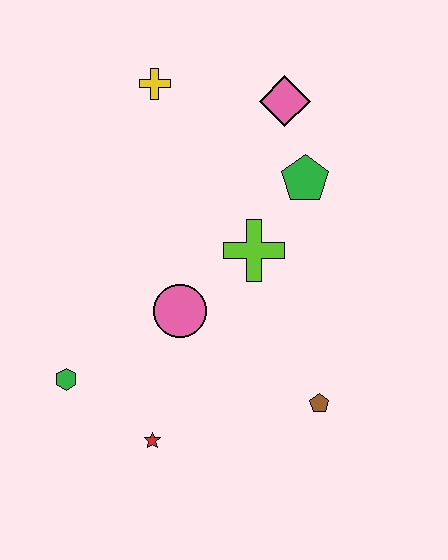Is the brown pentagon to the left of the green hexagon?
No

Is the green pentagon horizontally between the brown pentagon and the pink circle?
Yes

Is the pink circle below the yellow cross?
Yes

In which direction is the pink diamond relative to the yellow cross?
The pink diamond is to the right of the yellow cross.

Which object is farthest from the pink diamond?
The red star is farthest from the pink diamond.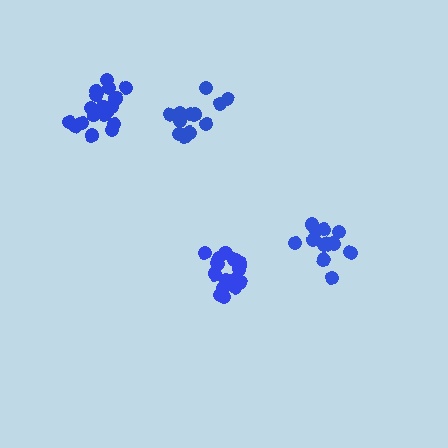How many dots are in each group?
Group 1: 13 dots, Group 2: 16 dots, Group 3: 18 dots, Group 4: 14 dots (61 total).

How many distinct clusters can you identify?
There are 4 distinct clusters.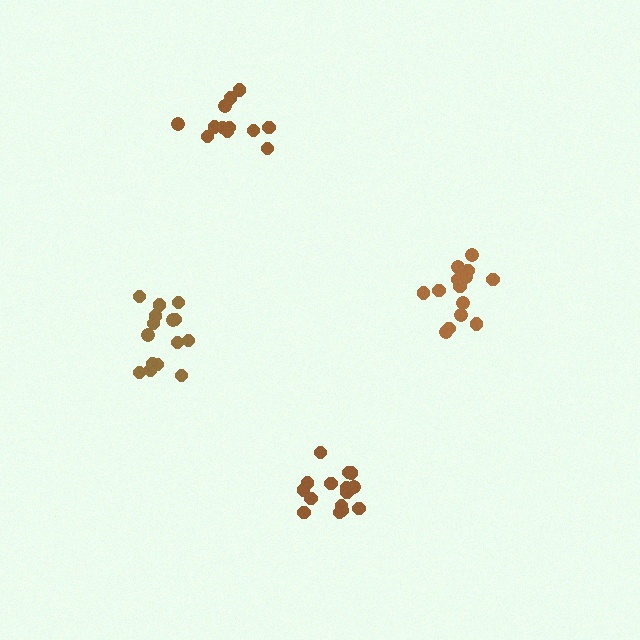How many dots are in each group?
Group 1: 14 dots, Group 2: 15 dots, Group 3: 15 dots, Group 4: 12 dots (56 total).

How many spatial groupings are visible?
There are 4 spatial groupings.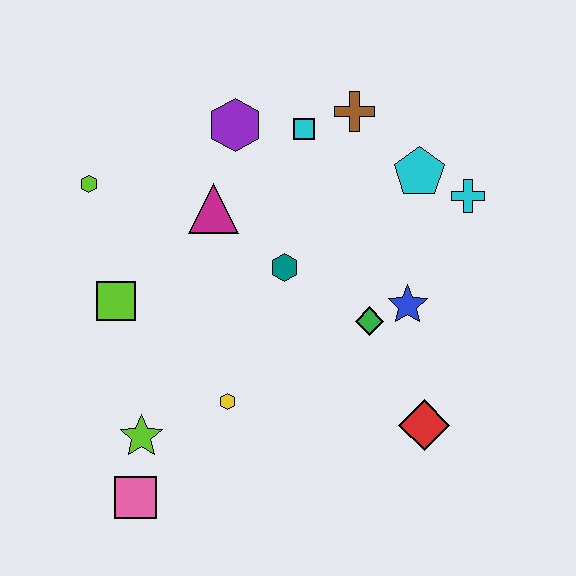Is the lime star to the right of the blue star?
No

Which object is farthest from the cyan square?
The pink square is farthest from the cyan square.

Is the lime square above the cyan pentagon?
No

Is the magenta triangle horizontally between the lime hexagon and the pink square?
No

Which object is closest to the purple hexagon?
The cyan square is closest to the purple hexagon.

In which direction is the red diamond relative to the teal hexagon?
The red diamond is below the teal hexagon.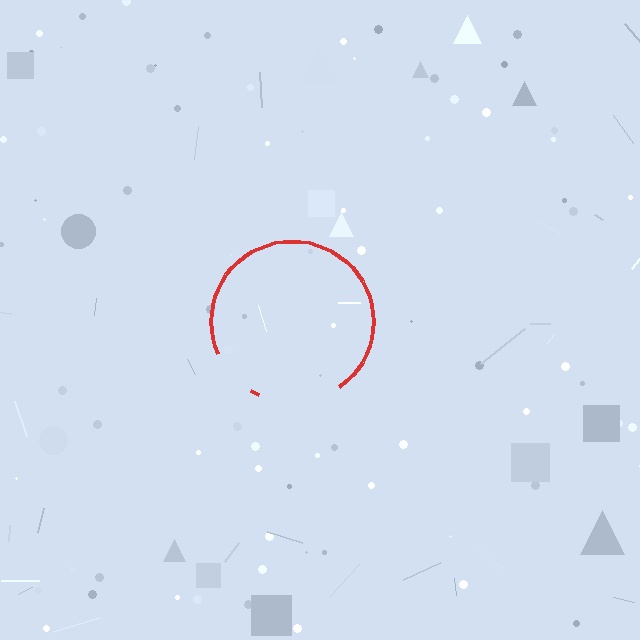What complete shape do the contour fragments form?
The contour fragments form a circle.